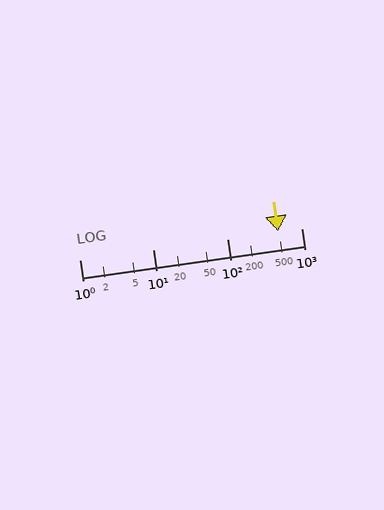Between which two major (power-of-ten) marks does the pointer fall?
The pointer is between 100 and 1000.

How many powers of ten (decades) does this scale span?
The scale spans 3 decades, from 1 to 1000.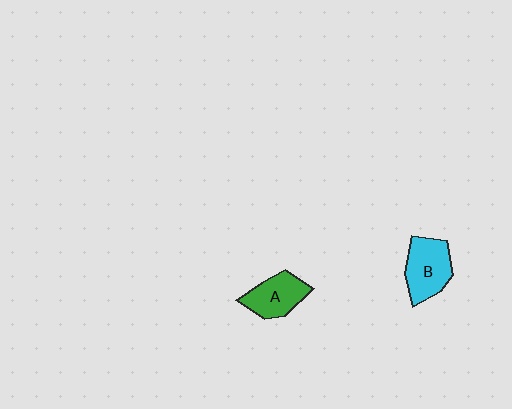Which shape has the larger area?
Shape B (cyan).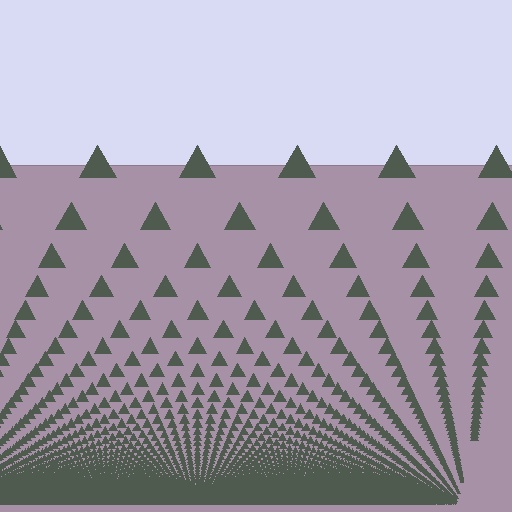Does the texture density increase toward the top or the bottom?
Density increases toward the bottom.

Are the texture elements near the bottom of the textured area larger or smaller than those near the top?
Smaller. The gradient is inverted — elements near the bottom are smaller and denser.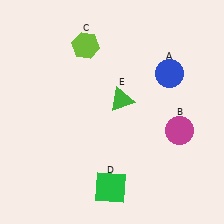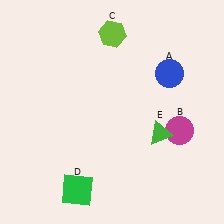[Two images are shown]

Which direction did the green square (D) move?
The green square (D) moved left.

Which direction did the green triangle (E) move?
The green triangle (E) moved right.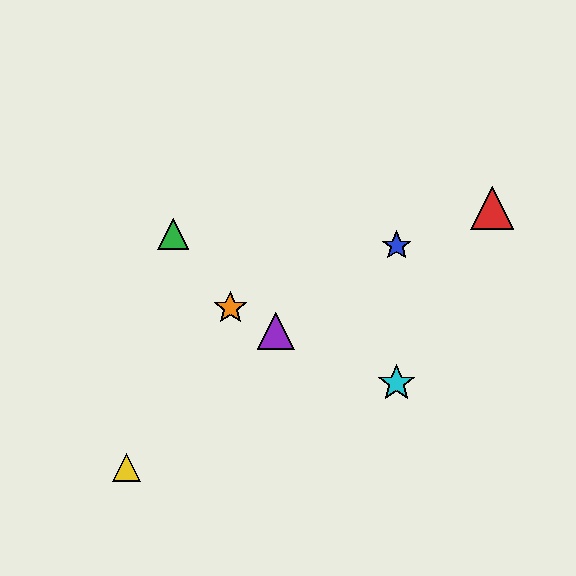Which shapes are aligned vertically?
The blue star, the cyan star are aligned vertically.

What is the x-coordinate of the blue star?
The blue star is at x≈397.